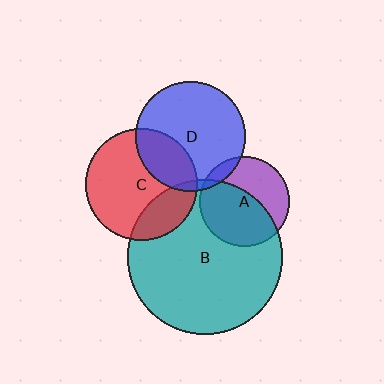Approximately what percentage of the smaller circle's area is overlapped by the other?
Approximately 5%.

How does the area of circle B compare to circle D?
Approximately 2.0 times.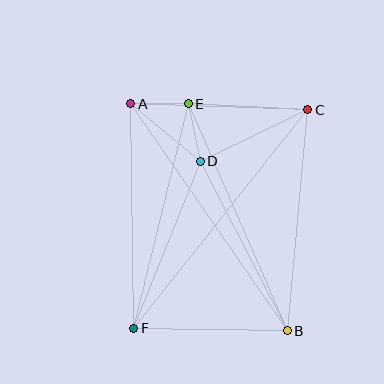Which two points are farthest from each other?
Points C and F are farthest from each other.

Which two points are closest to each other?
Points A and E are closest to each other.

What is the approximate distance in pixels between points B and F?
The distance between B and F is approximately 153 pixels.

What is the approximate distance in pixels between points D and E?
The distance between D and E is approximately 59 pixels.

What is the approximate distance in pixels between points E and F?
The distance between E and F is approximately 231 pixels.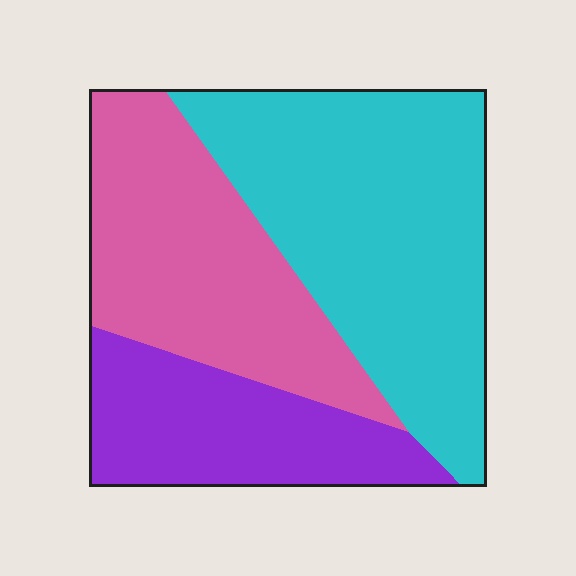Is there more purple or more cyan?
Cyan.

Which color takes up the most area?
Cyan, at roughly 45%.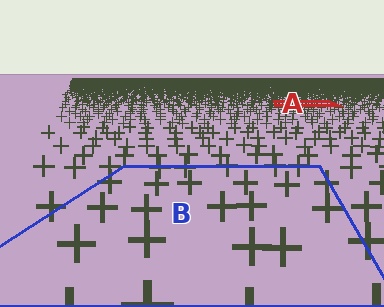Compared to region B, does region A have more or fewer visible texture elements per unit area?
Region A has more texture elements per unit area — they are packed more densely because it is farther away.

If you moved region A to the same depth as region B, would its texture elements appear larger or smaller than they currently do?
They would appear larger. At a closer depth, the same texture elements are projected at a bigger on-screen size.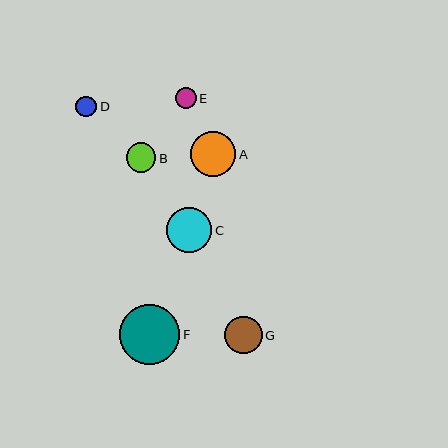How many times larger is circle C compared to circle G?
Circle C is approximately 1.2 times the size of circle G.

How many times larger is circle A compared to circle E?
Circle A is approximately 2.2 times the size of circle E.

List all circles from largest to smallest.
From largest to smallest: F, A, C, G, B, D, E.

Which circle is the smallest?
Circle E is the smallest with a size of approximately 21 pixels.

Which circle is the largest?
Circle F is the largest with a size of approximately 60 pixels.